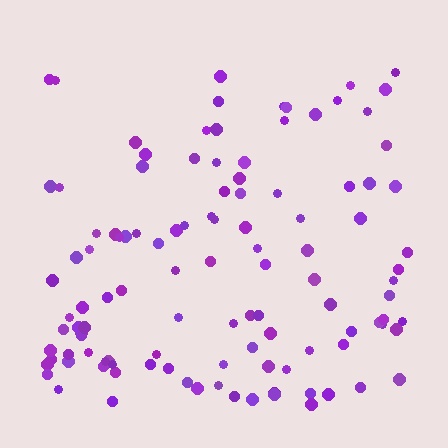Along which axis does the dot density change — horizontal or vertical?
Vertical.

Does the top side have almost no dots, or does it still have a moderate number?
Still a moderate number, just noticeably fewer than the bottom.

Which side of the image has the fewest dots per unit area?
The top.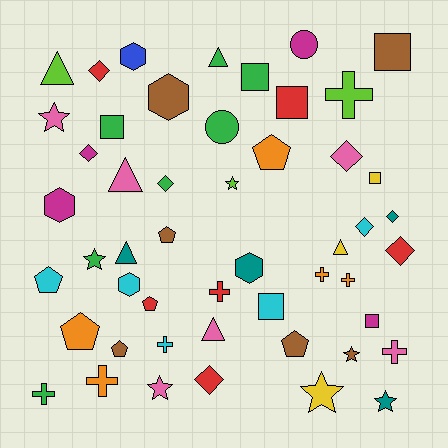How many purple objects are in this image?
There are no purple objects.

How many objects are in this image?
There are 50 objects.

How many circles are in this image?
There are 2 circles.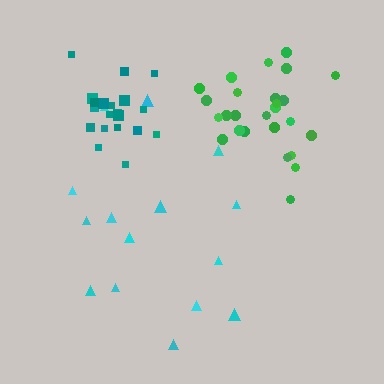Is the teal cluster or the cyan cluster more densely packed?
Teal.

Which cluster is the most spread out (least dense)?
Cyan.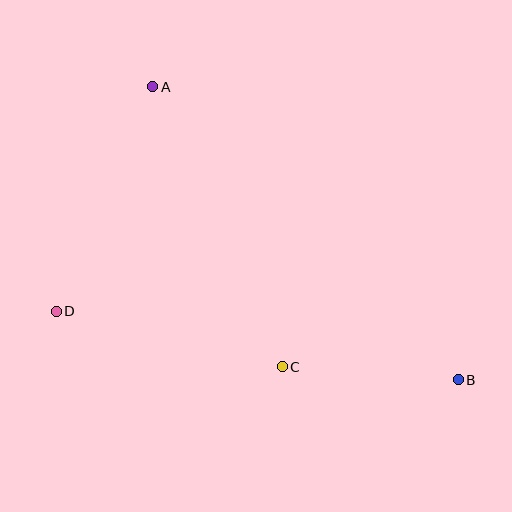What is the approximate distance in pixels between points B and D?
The distance between B and D is approximately 408 pixels.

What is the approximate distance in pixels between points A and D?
The distance between A and D is approximately 244 pixels.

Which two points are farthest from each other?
Points A and B are farthest from each other.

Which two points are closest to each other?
Points B and C are closest to each other.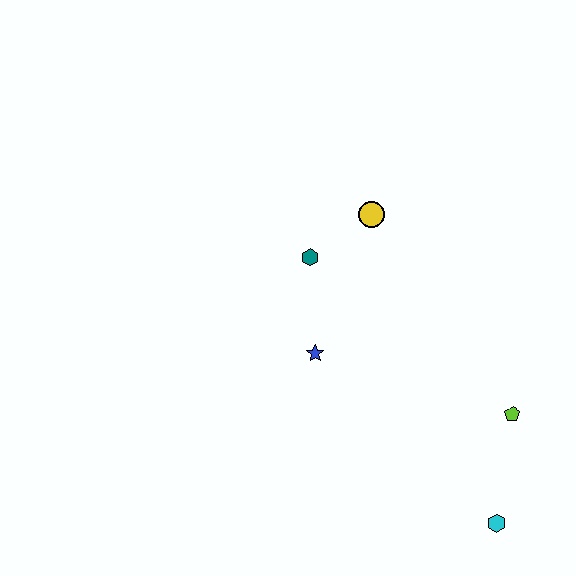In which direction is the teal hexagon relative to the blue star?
The teal hexagon is above the blue star.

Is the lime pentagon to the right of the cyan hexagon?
Yes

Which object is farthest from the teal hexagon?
The cyan hexagon is farthest from the teal hexagon.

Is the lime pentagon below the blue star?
Yes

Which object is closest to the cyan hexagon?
The lime pentagon is closest to the cyan hexagon.